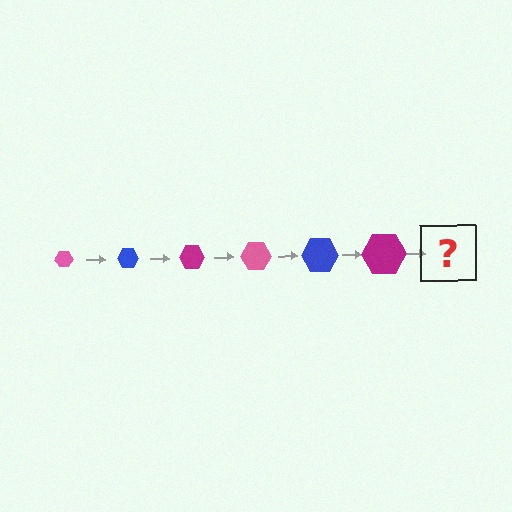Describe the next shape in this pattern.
It should be a pink hexagon, larger than the previous one.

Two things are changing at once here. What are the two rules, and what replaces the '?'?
The two rules are that the hexagon grows larger each step and the color cycles through pink, blue, and magenta. The '?' should be a pink hexagon, larger than the previous one.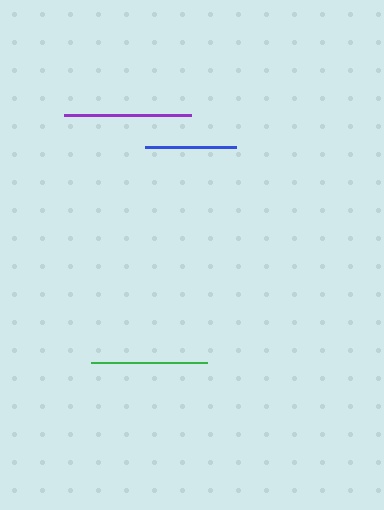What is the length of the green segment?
The green segment is approximately 116 pixels long.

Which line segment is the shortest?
The blue line is the shortest at approximately 91 pixels.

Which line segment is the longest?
The purple line is the longest at approximately 128 pixels.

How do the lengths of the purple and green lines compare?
The purple and green lines are approximately the same length.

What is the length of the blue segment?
The blue segment is approximately 91 pixels long.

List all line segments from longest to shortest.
From longest to shortest: purple, green, blue.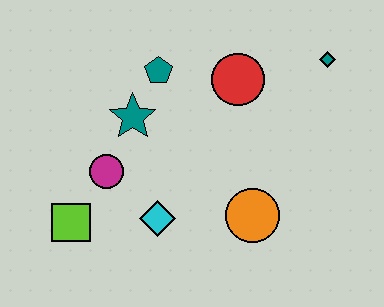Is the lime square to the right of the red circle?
No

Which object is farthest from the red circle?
The lime square is farthest from the red circle.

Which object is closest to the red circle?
The teal pentagon is closest to the red circle.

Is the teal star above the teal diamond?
No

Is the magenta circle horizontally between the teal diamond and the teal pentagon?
No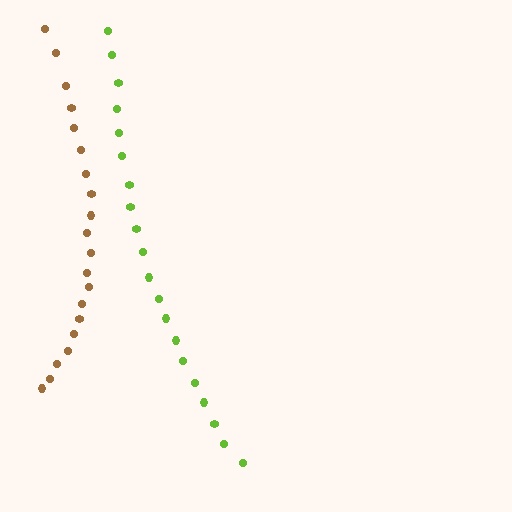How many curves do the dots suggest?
There are 2 distinct paths.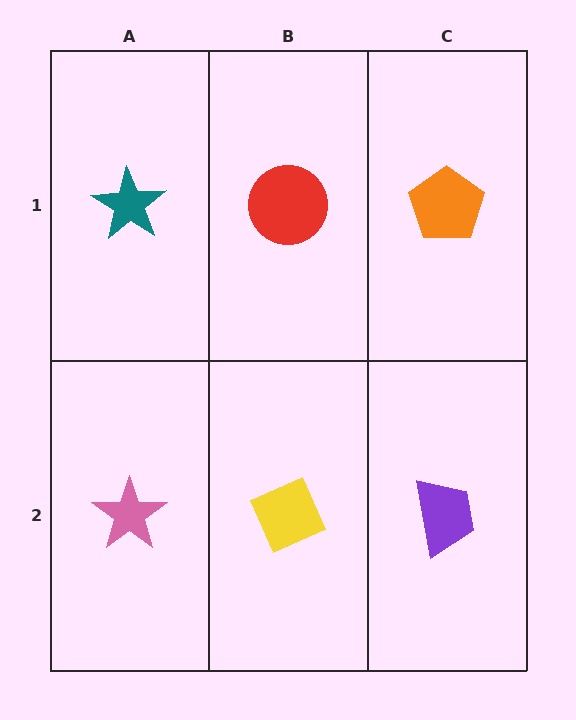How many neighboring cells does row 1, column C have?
2.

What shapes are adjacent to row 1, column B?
A yellow diamond (row 2, column B), a teal star (row 1, column A), an orange pentagon (row 1, column C).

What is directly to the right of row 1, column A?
A red circle.